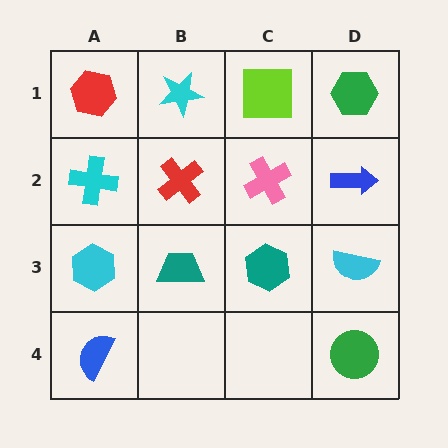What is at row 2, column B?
A red cross.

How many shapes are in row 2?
4 shapes.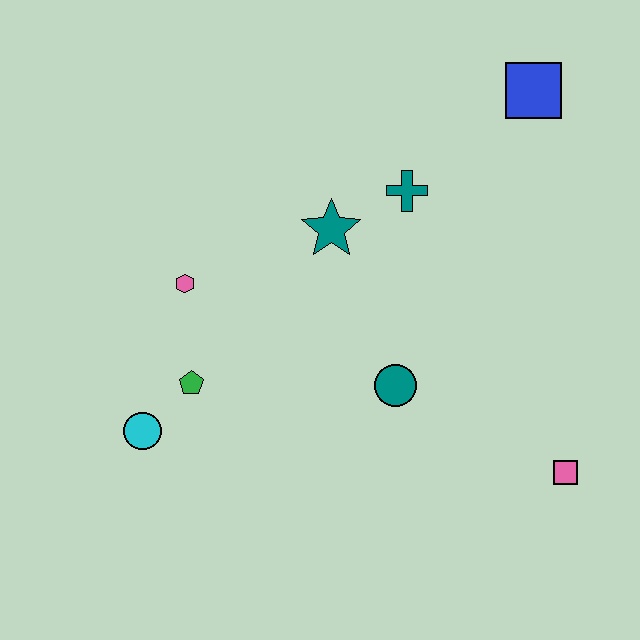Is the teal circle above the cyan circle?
Yes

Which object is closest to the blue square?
The teal cross is closest to the blue square.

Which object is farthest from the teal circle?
The blue square is farthest from the teal circle.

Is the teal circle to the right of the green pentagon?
Yes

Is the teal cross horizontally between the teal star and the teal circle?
No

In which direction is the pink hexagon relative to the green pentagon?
The pink hexagon is above the green pentagon.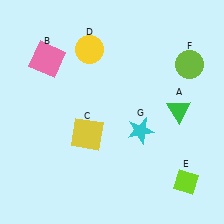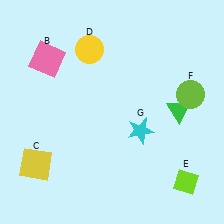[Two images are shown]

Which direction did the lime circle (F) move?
The lime circle (F) moved down.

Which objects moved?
The objects that moved are: the yellow square (C), the lime circle (F).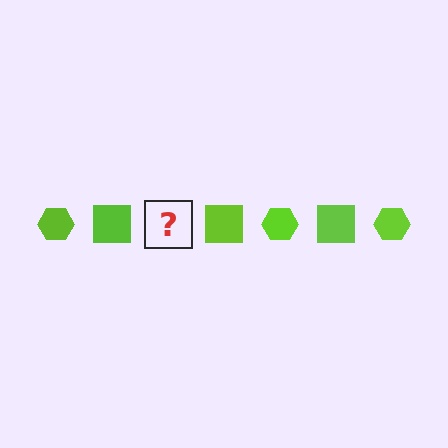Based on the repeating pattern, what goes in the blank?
The blank should be a lime hexagon.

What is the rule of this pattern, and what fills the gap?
The rule is that the pattern cycles through hexagon, square shapes in lime. The gap should be filled with a lime hexagon.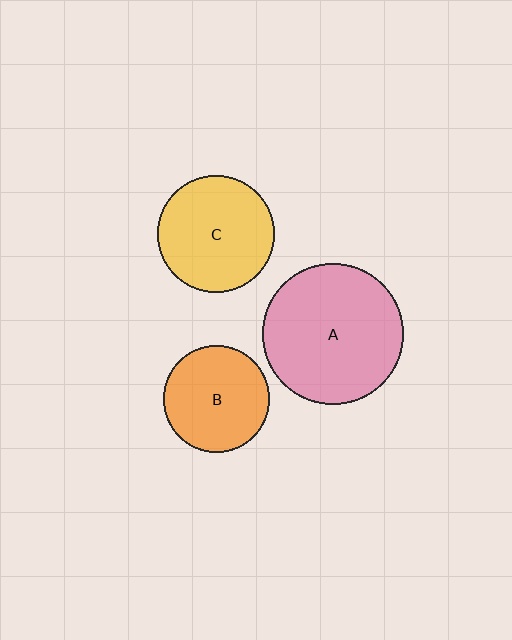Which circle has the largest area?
Circle A (pink).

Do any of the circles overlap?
No, none of the circles overlap.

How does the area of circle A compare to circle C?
Approximately 1.4 times.